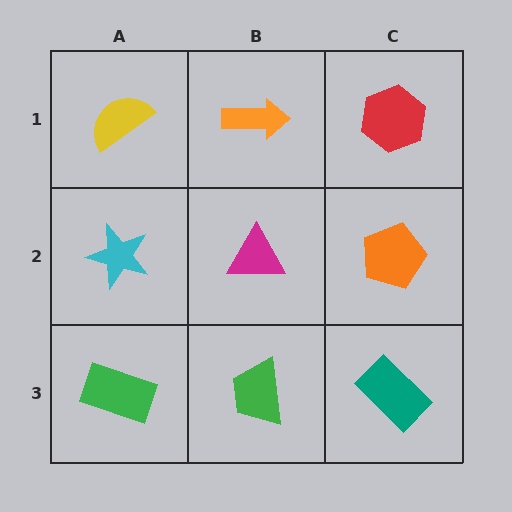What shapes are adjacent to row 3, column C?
An orange pentagon (row 2, column C), a green trapezoid (row 3, column B).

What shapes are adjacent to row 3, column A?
A cyan star (row 2, column A), a green trapezoid (row 3, column B).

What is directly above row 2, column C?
A red hexagon.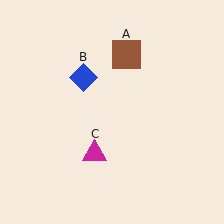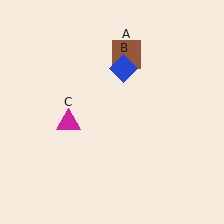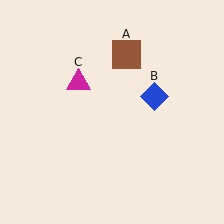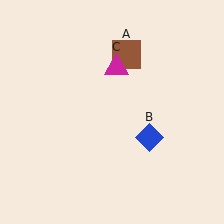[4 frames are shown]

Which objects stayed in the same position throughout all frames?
Brown square (object A) remained stationary.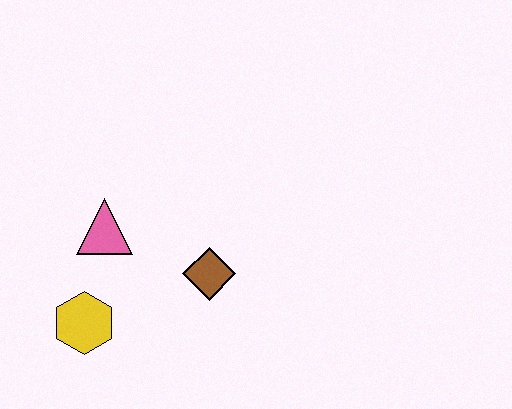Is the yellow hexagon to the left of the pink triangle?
Yes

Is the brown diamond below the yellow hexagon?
No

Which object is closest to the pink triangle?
The yellow hexagon is closest to the pink triangle.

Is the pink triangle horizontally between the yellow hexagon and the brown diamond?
Yes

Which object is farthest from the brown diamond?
The yellow hexagon is farthest from the brown diamond.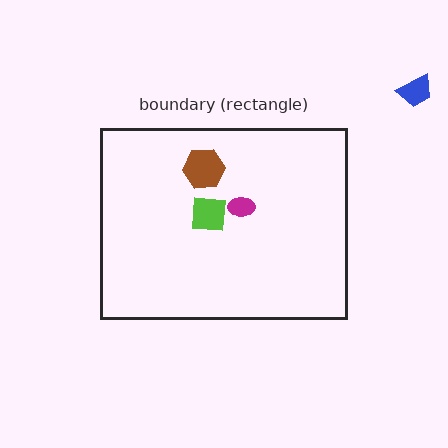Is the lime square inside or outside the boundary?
Inside.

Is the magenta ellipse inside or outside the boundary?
Inside.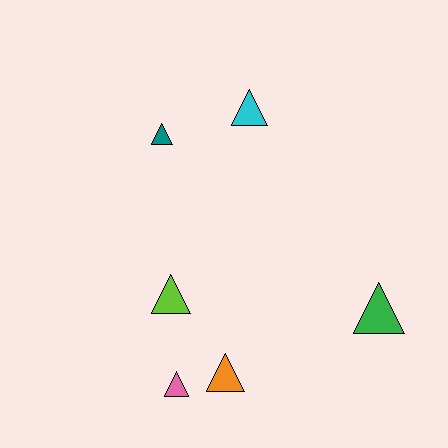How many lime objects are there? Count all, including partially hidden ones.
There is 1 lime object.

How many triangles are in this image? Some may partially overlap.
There are 6 triangles.